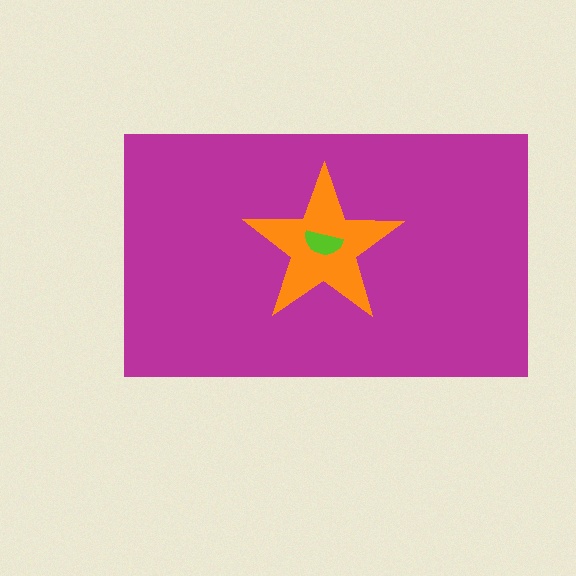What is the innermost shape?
The lime semicircle.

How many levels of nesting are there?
3.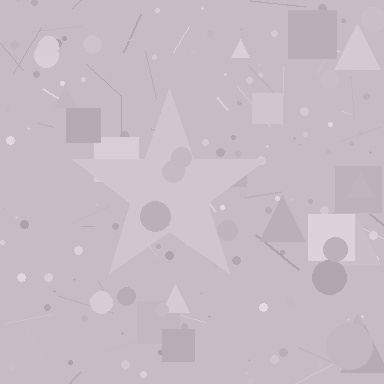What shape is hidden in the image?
A star is hidden in the image.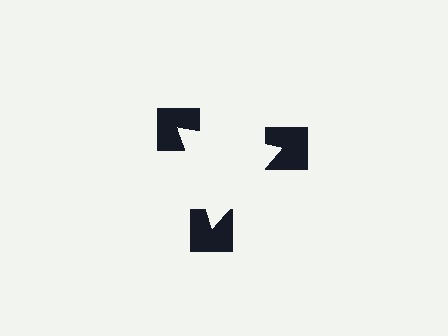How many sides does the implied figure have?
3 sides.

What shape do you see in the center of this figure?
An illusory triangle — its edges are inferred from the aligned wedge cuts in the notched squares, not physically drawn.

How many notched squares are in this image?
There are 3 — one at each vertex of the illusory triangle.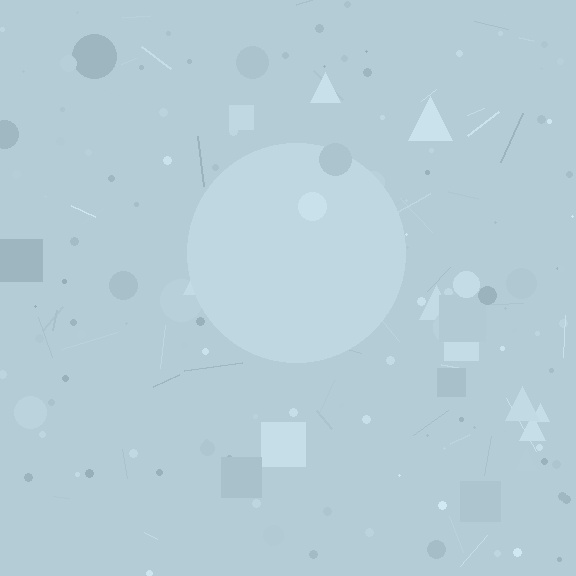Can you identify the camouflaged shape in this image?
The camouflaged shape is a circle.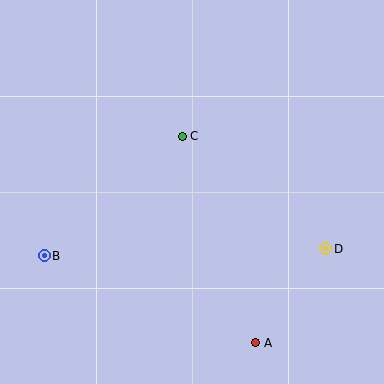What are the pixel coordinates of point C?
Point C is at (182, 136).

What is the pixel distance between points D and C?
The distance between D and C is 182 pixels.